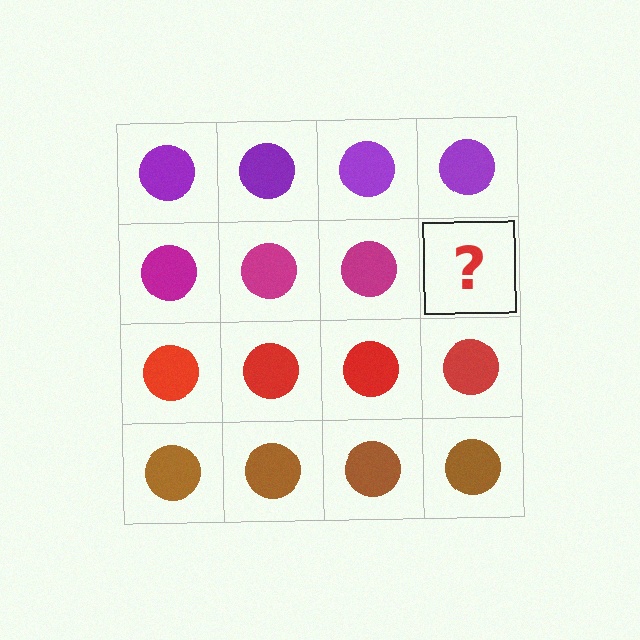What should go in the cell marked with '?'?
The missing cell should contain a magenta circle.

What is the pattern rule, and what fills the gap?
The rule is that each row has a consistent color. The gap should be filled with a magenta circle.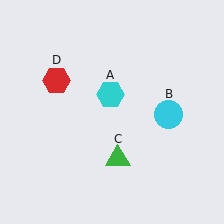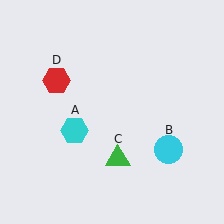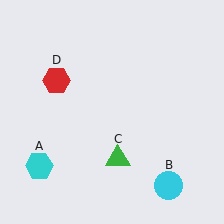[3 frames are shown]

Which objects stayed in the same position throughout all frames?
Green triangle (object C) and red hexagon (object D) remained stationary.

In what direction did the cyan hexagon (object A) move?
The cyan hexagon (object A) moved down and to the left.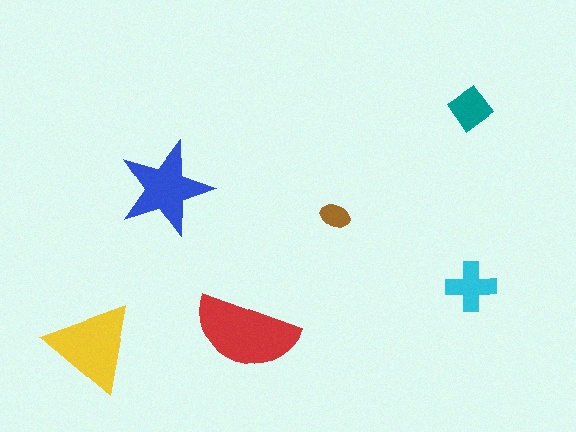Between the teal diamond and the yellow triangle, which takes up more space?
The yellow triangle.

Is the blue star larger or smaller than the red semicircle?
Smaller.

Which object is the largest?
The red semicircle.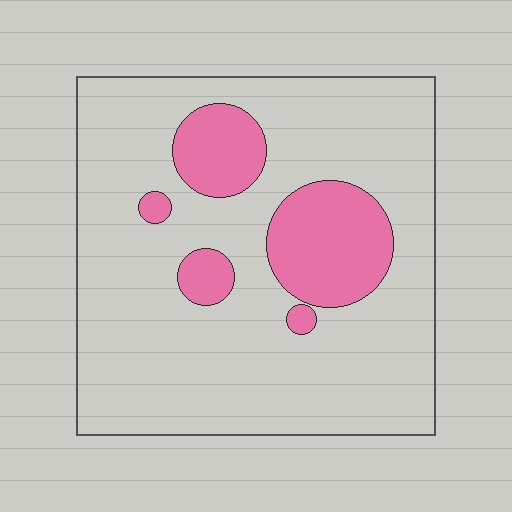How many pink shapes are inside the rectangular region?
5.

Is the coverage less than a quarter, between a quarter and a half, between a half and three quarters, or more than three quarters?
Less than a quarter.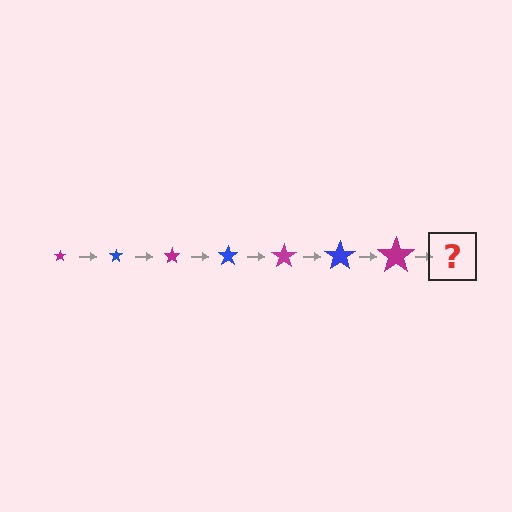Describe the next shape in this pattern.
It should be a blue star, larger than the previous one.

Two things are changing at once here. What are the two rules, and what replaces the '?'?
The two rules are that the star grows larger each step and the color cycles through magenta and blue. The '?' should be a blue star, larger than the previous one.